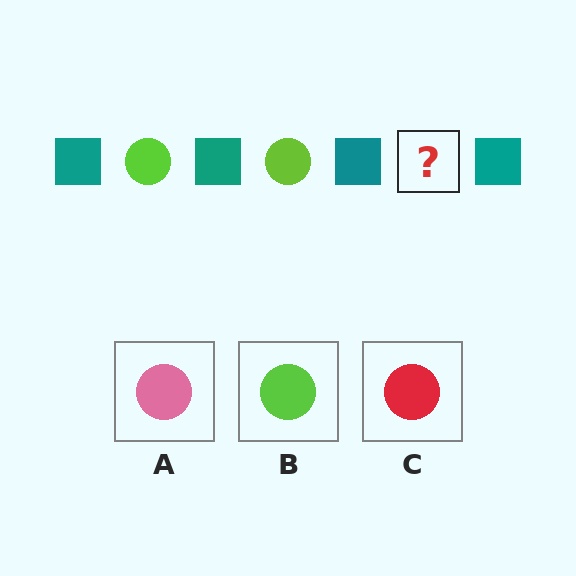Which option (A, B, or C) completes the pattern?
B.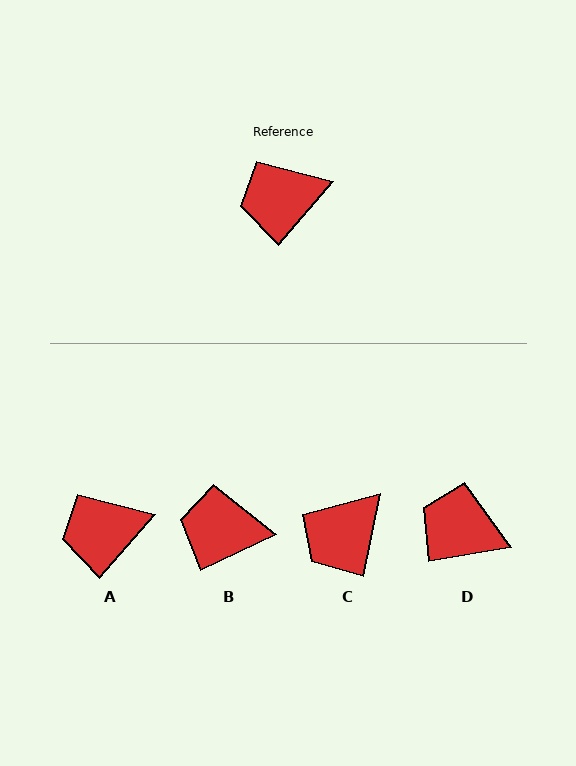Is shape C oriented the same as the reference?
No, it is off by about 30 degrees.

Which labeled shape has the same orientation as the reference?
A.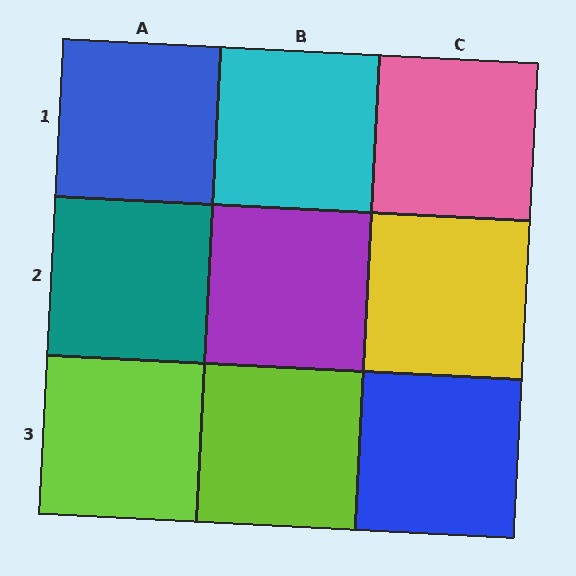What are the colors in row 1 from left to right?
Blue, cyan, pink.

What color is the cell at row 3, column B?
Lime.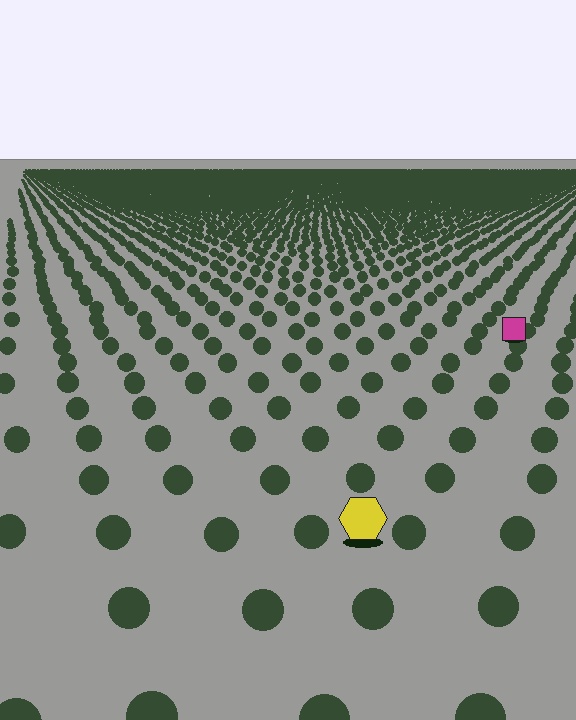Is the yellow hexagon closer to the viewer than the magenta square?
Yes. The yellow hexagon is closer — you can tell from the texture gradient: the ground texture is coarser near it.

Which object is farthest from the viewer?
The magenta square is farthest from the viewer. It appears smaller and the ground texture around it is denser.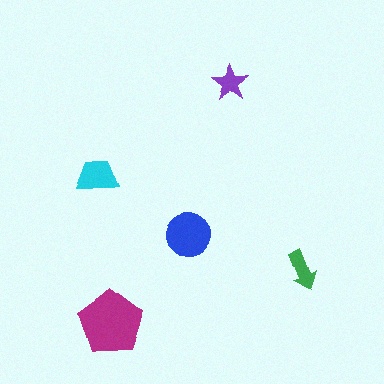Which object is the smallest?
The purple star.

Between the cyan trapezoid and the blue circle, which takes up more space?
The blue circle.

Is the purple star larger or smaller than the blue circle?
Smaller.